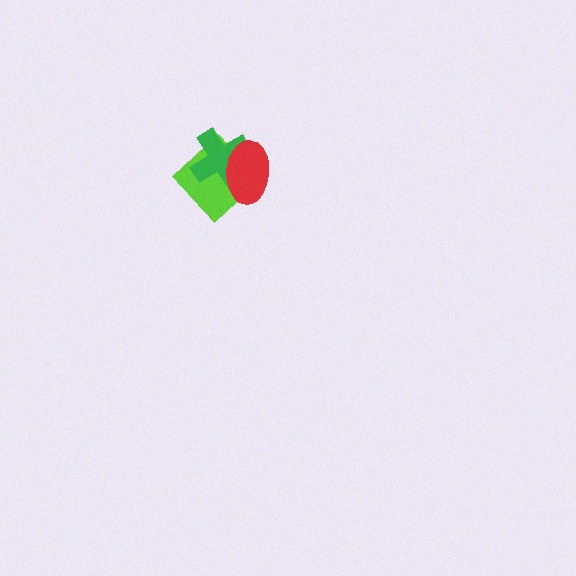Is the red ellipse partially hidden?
No, no other shape covers it.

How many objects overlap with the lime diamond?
2 objects overlap with the lime diamond.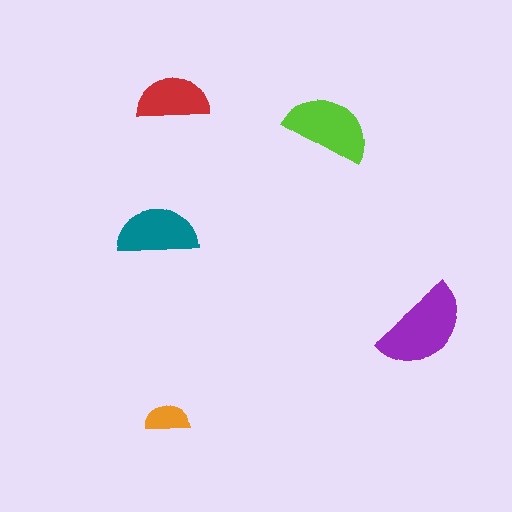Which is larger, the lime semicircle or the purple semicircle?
The purple one.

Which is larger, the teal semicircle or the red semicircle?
The teal one.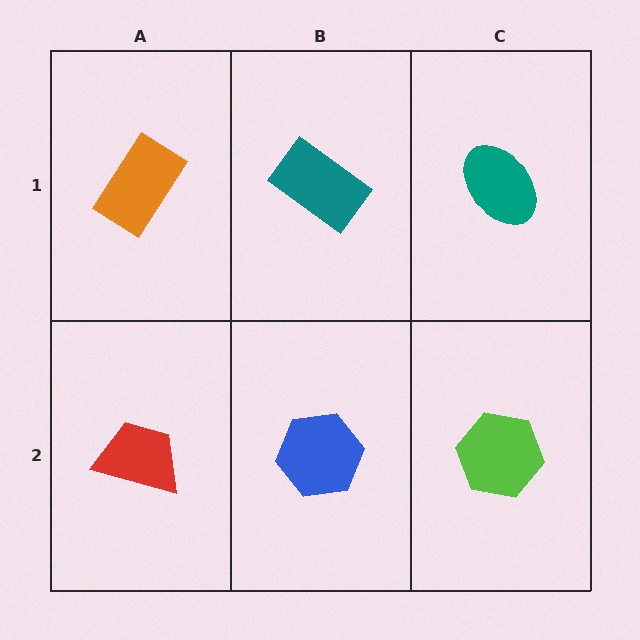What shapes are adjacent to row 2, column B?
A teal rectangle (row 1, column B), a red trapezoid (row 2, column A), a lime hexagon (row 2, column C).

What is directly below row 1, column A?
A red trapezoid.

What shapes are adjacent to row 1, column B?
A blue hexagon (row 2, column B), an orange rectangle (row 1, column A), a teal ellipse (row 1, column C).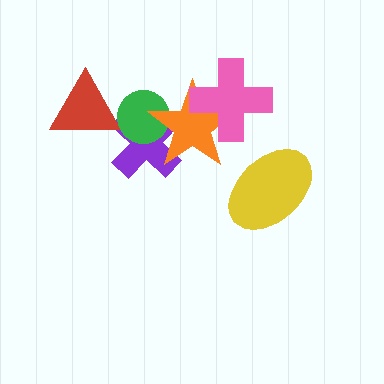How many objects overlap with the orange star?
3 objects overlap with the orange star.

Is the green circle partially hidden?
Yes, it is partially covered by another shape.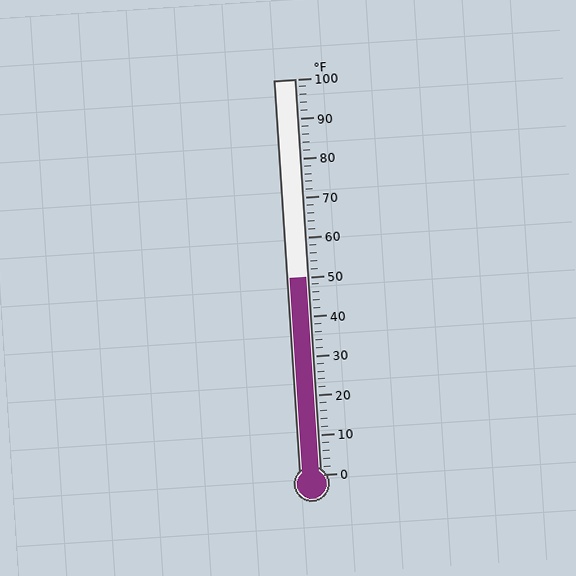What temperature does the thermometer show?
The thermometer shows approximately 50°F.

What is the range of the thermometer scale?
The thermometer scale ranges from 0°F to 100°F.